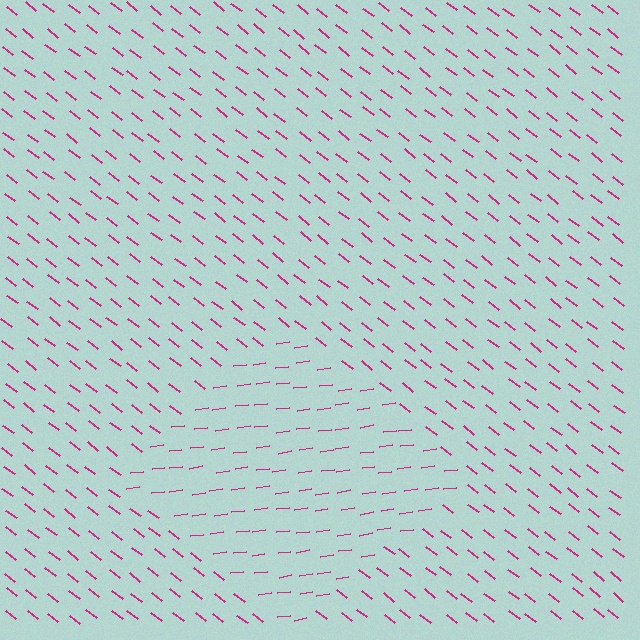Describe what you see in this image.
The image is filled with small magenta line segments. A diamond region in the image has lines oriented differently from the surrounding lines, creating a visible texture boundary.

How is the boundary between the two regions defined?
The boundary is defined purely by a change in line orientation (approximately 45 degrees difference). All lines are the same color and thickness.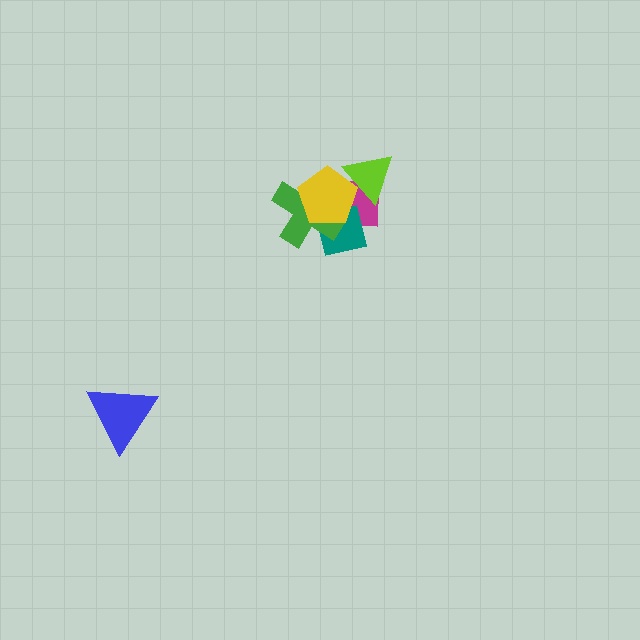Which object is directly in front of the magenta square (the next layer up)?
The teal square is directly in front of the magenta square.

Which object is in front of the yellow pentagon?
The lime triangle is in front of the yellow pentagon.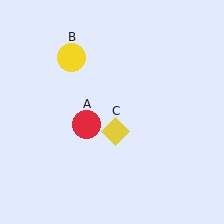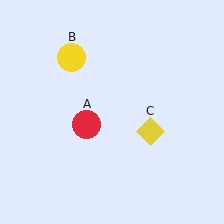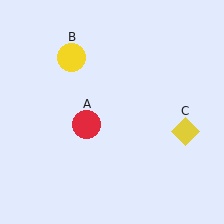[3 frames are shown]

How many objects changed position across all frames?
1 object changed position: yellow diamond (object C).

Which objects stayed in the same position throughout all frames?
Red circle (object A) and yellow circle (object B) remained stationary.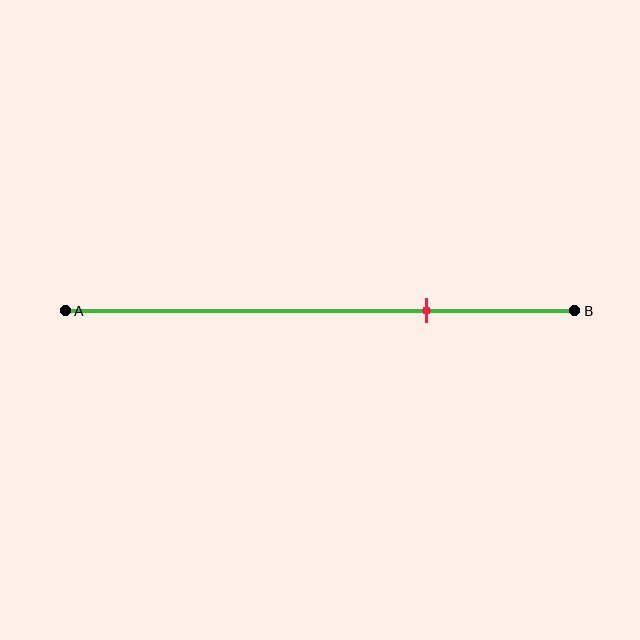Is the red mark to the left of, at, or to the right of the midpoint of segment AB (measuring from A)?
The red mark is to the right of the midpoint of segment AB.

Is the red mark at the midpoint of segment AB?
No, the mark is at about 70% from A, not at the 50% midpoint.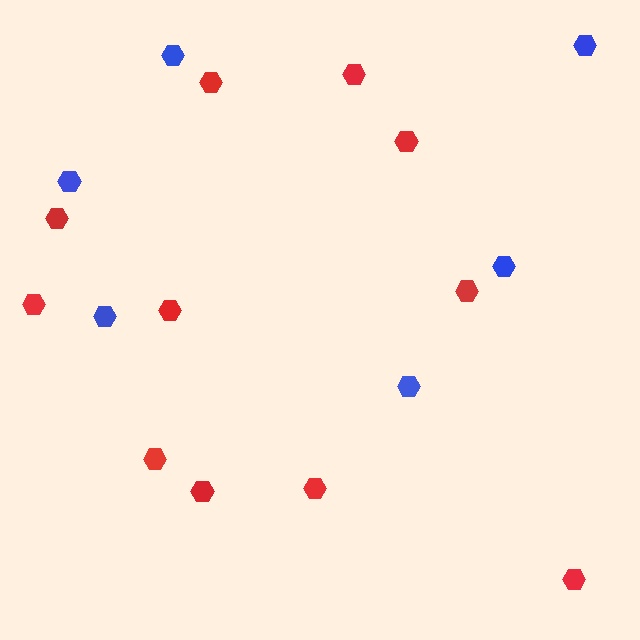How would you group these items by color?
There are 2 groups: one group of red hexagons (11) and one group of blue hexagons (6).